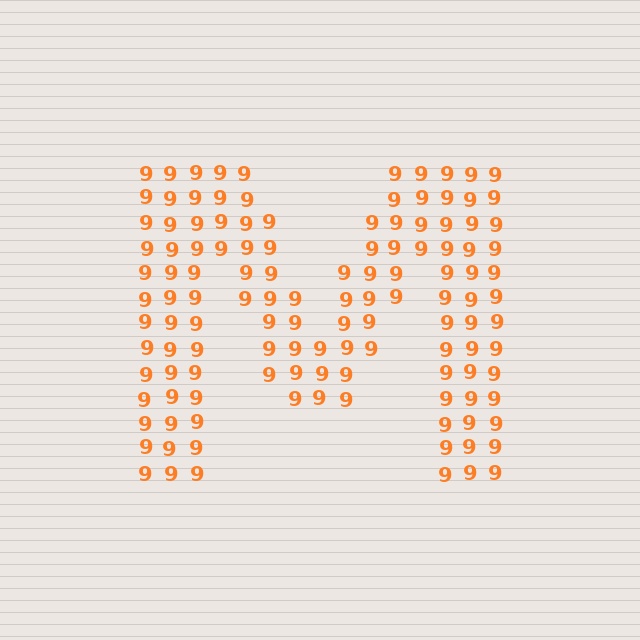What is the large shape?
The large shape is the letter M.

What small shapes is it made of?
It is made of small digit 9's.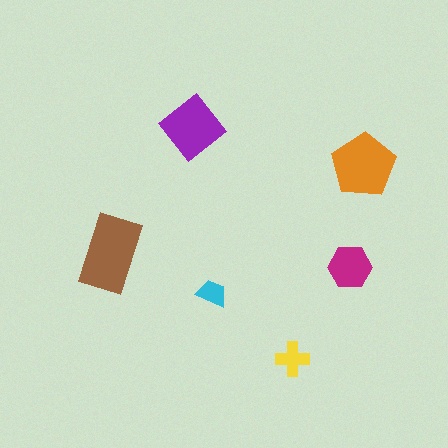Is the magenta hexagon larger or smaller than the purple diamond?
Smaller.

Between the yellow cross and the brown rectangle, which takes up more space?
The brown rectangle.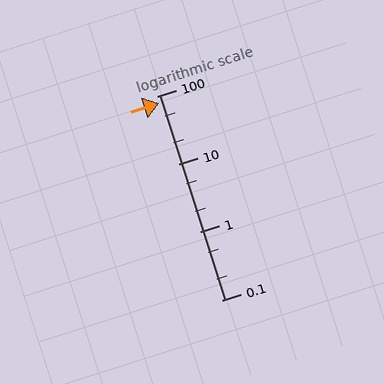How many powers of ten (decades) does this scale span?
The scale spans 3 decades, from 0.1 to 100.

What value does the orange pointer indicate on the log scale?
The pointer indicates approximately 79.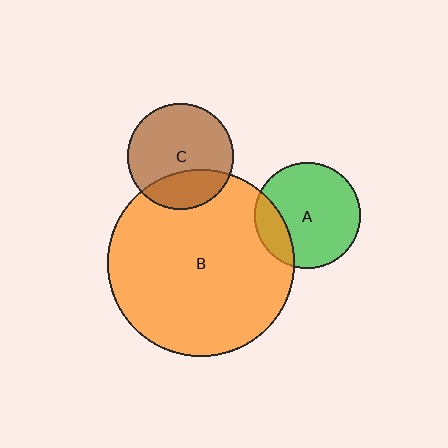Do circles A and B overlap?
Yes.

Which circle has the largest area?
Circle B (orange).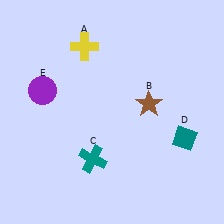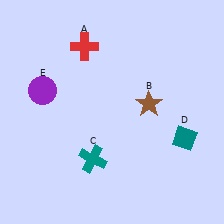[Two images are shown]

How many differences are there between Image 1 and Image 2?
There is 1 difference between the two images.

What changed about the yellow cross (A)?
In Image 1, A is yellow. In Image 2, it changed to red.